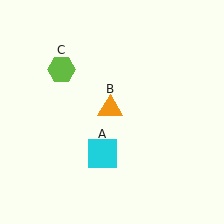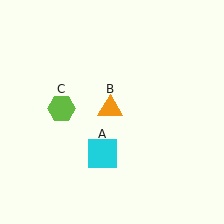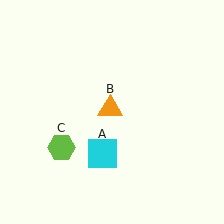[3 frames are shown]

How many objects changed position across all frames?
1 object changed position: lime hexagon (object C).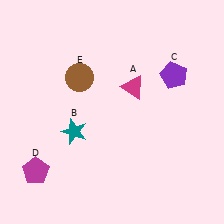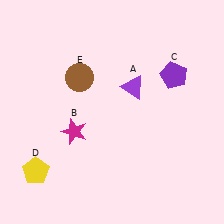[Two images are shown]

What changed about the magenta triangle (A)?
In Image 1, A is magenta. In Image 2, it changed to purple.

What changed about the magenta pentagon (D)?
In Image 1, D is magenta. In Image 2, it changed to yellow.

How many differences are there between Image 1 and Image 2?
There are 3 differences between the two images.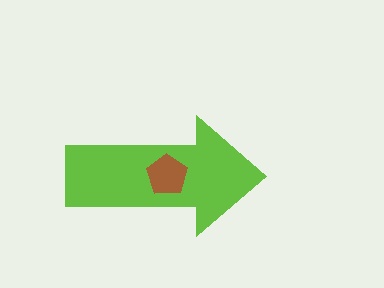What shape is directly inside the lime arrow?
The brown pentagon.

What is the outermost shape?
The lime arrow.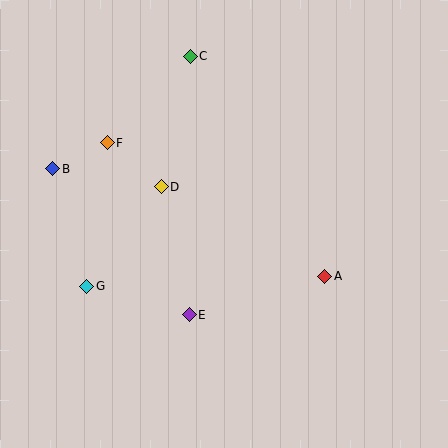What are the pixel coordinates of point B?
Point B is at (53, 169).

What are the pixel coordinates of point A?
Point A is at (325, 276).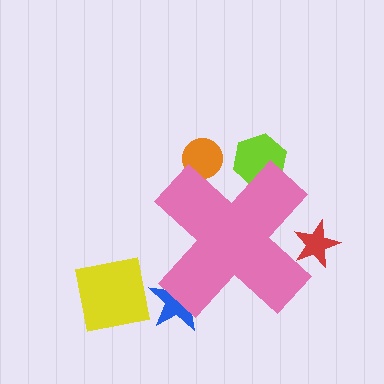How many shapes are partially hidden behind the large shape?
4 shapes are partially hidden.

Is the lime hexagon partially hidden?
Yes, the lime hexagon is partially hidden behind the pink cross.